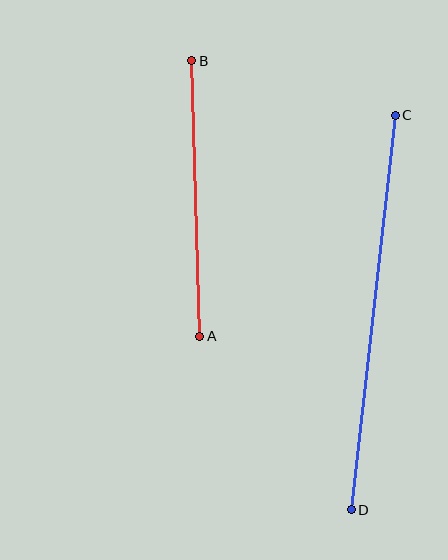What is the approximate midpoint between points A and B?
The midpoint is at approximately (196, 199) pixels.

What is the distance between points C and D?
The distance is approximately 397 pixels.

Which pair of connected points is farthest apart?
Points C and D are farthest apart.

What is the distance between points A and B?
The distance is approximately 276 pixels.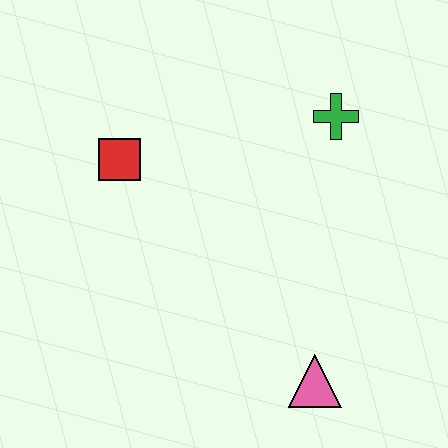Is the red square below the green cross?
Yes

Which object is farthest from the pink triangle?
The red square is farthest from the pink triangle.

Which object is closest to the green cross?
The red square is closest to the green cross.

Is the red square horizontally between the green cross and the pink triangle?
No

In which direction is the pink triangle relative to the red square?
The pink triangle is below the red square.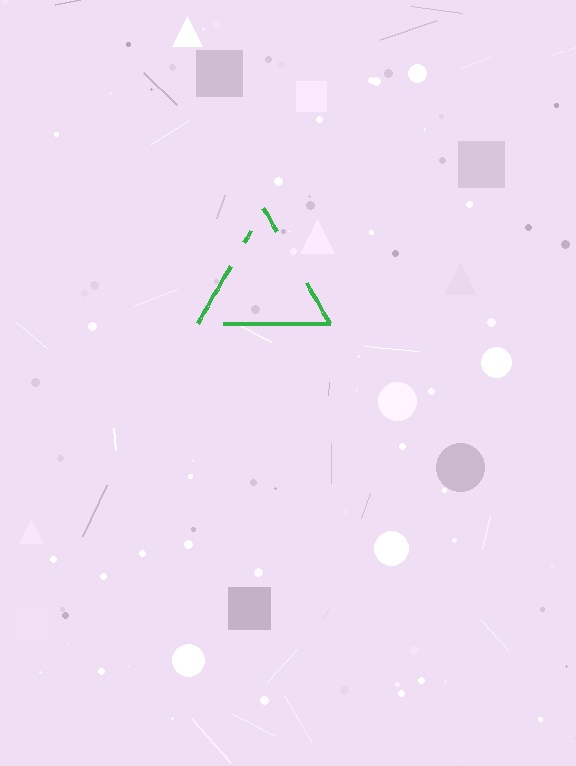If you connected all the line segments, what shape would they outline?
They would outline a triangle.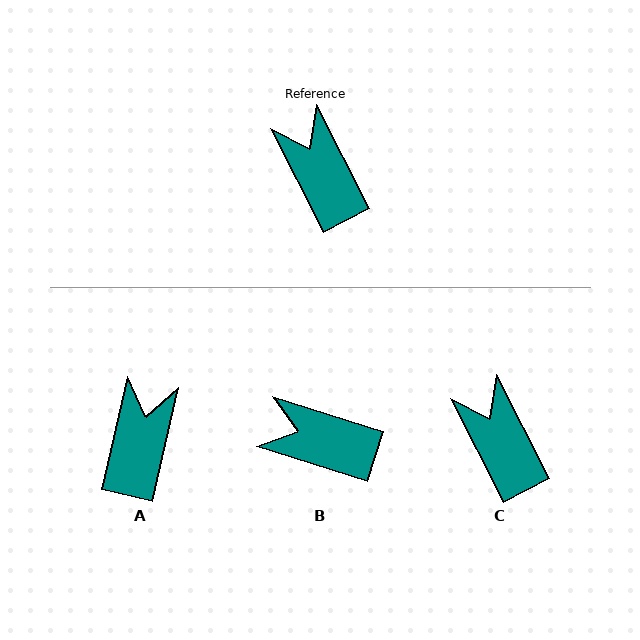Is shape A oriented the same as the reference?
No, it is off by about 40 degrees.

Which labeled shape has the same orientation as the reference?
C.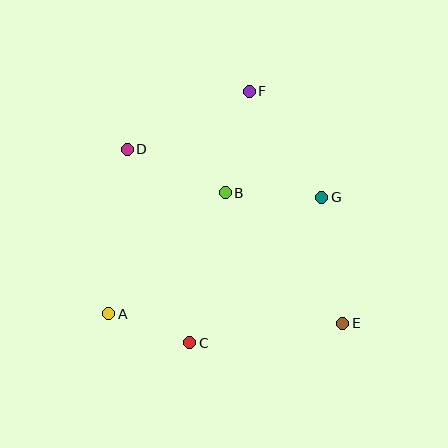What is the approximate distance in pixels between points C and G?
The distance between C and G is approximately 197 pixels.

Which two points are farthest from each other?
Points D and E are farthest from each other.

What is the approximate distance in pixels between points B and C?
The distance between B and C is approximately 154 pixels.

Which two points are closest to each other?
Points A and C are closest to each other.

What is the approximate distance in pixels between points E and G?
The distance between E and G is approximately 128 pixels.